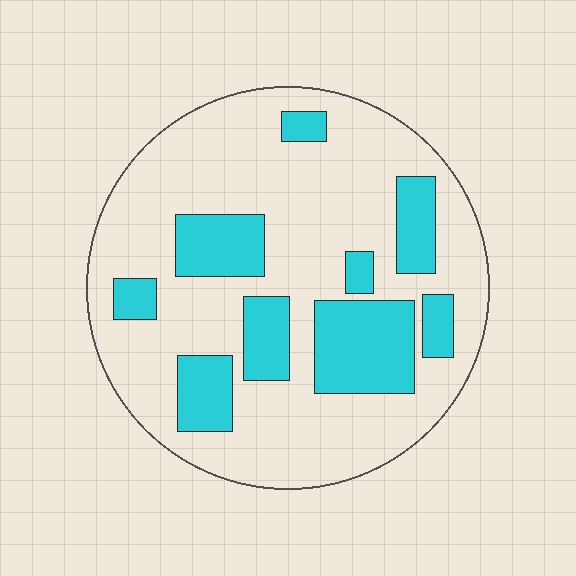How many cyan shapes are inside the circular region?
9.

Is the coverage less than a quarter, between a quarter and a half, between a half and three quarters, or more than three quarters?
Between a quarter and a half.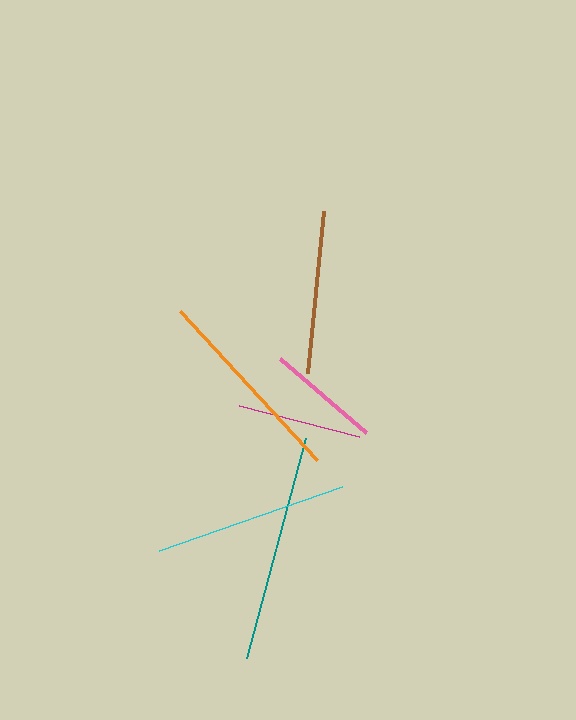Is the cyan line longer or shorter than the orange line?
The orange line is longer than the cyan line.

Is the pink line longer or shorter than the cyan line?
The cyan line is longer than the pink line.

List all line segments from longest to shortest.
From longest to shortest: teal, orange, cyan, brown, magenta, pink.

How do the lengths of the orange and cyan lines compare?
The orange and cyan lines are approximately the same length.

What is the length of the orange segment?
The orange segment is approximately 203 pixels long.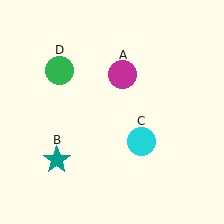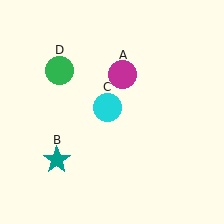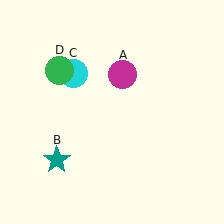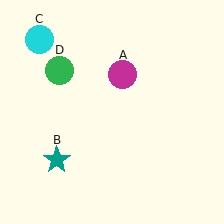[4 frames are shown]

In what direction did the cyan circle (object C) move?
The cyan circle (object C) moved up and to the left.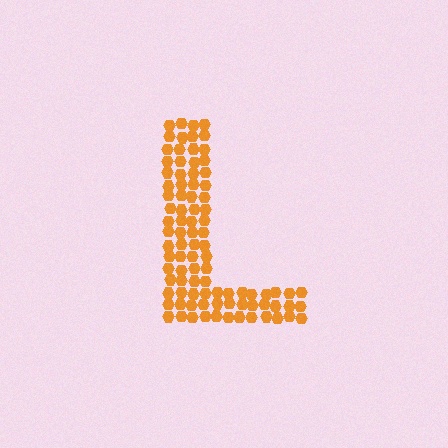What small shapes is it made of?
It is made of small hexagons.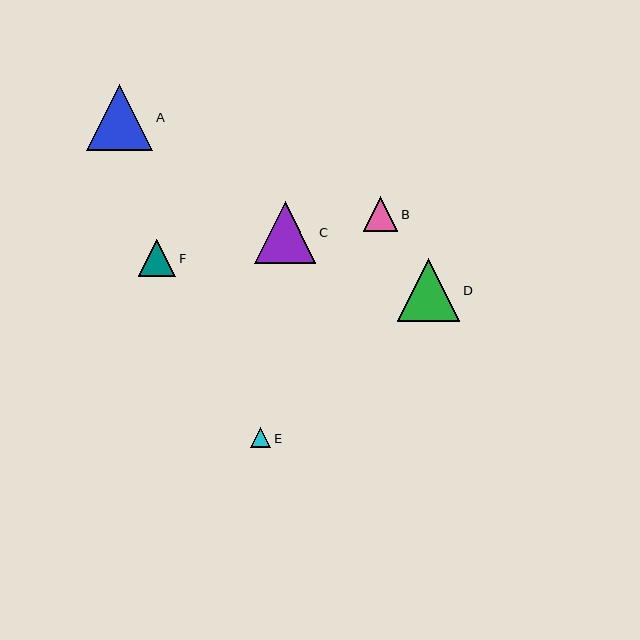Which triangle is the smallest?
Triangle E is the smallest with a size of approximately 20 pixels.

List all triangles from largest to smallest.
From largest to smallest: A, D, C, F, B, E.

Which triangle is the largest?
Triangle A is the largest with a size of approximately 66 pixels.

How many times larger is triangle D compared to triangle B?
Triangle D is approximately 1.8 times the size of triangle B.